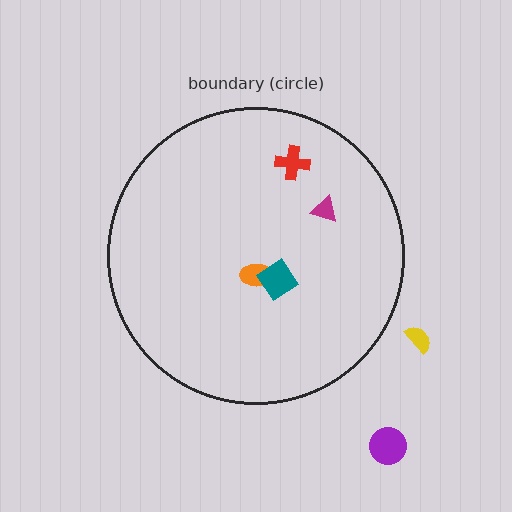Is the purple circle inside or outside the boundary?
Outside.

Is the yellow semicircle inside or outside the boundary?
Outside.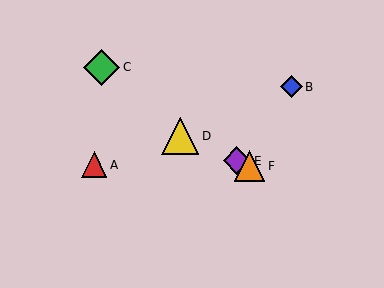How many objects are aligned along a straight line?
3 objects (D, E, F) are aligned along a straight line.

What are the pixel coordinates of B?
Object B is at (292, 87).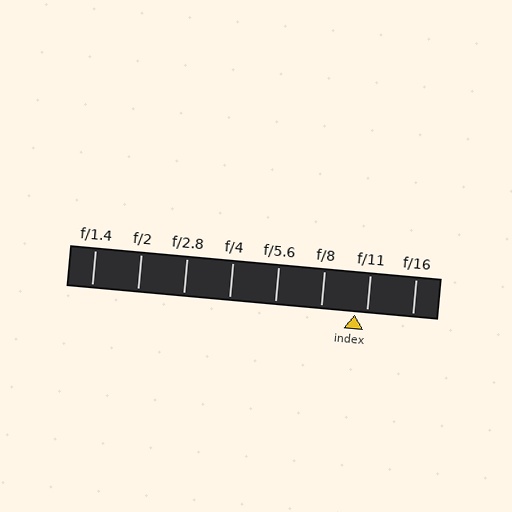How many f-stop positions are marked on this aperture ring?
There are 8 f-stop positions marked.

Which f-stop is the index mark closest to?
The index mark is closest to f/11.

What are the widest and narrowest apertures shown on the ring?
The widest aperture shown is f/1.4 and the narrowest is f/16.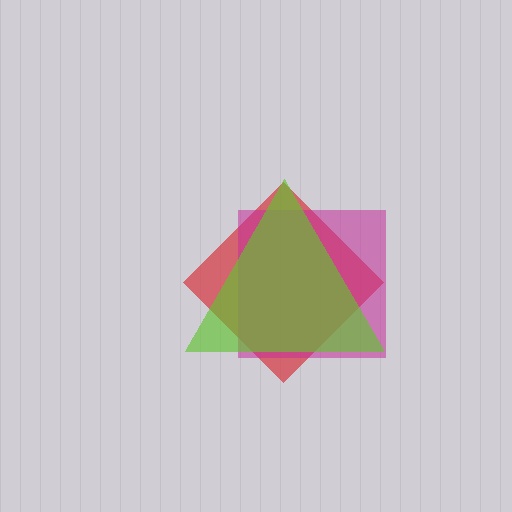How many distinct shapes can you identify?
There are 3 distinct shapes: a red diamond, a magenta square, a lime triangle.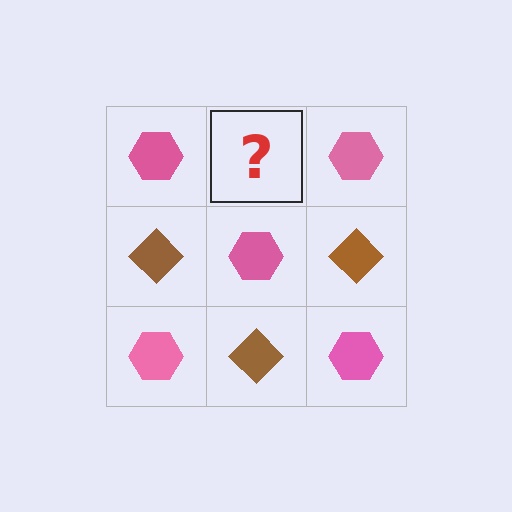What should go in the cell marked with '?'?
The missing cell should contain a brown diamond.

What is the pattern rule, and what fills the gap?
The rule is that it alternates pink hexagon and brown diamond in a checkerboard pattern. The gap should be filled with a brown diamond.